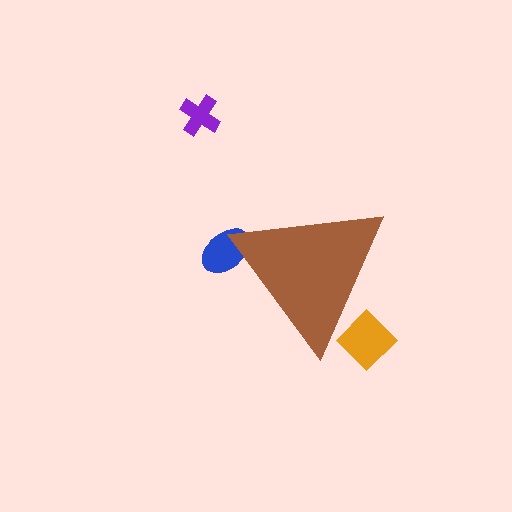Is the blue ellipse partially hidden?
Yes, the blue ellipse is partially hidden behind the brown triangle.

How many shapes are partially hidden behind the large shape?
2 shapes are partially hidden.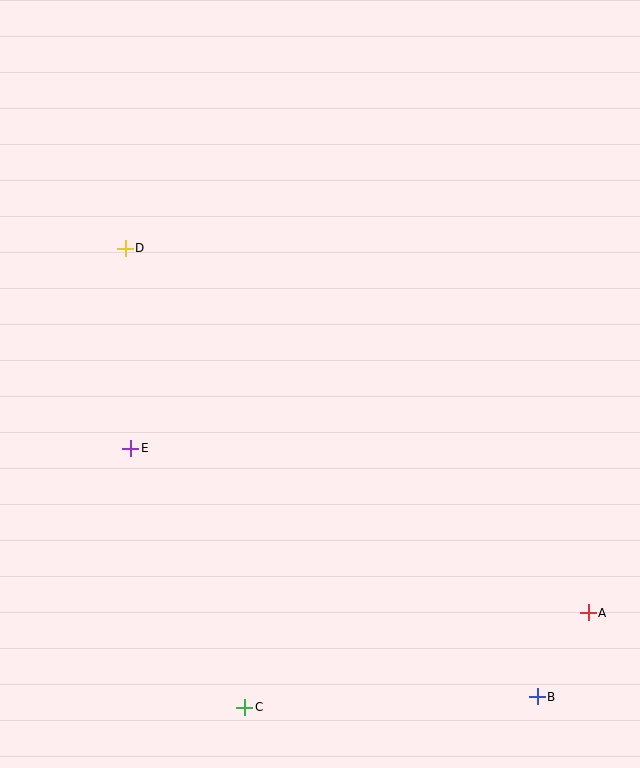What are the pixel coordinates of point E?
Point E is at (131, 448).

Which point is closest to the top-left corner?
Point D is closest to the top-left corner.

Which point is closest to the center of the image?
Point E at (131, 448) is closest to the center.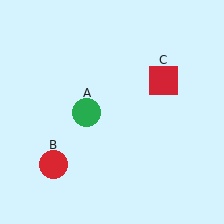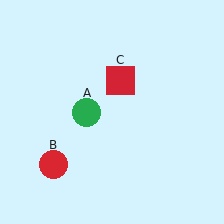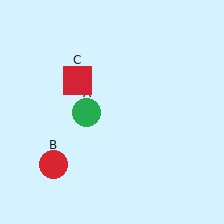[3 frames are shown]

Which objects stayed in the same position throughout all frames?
Green circle (object A) and red circle (object B) remained stationary.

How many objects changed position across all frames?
1 object changed position: red square (object C).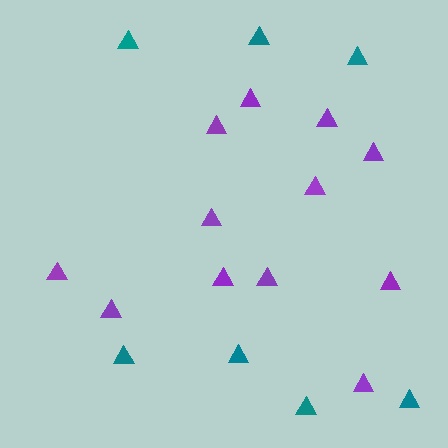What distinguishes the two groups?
There are 2 groups: one group of teal triangles (7) and one group of purple triangles (12).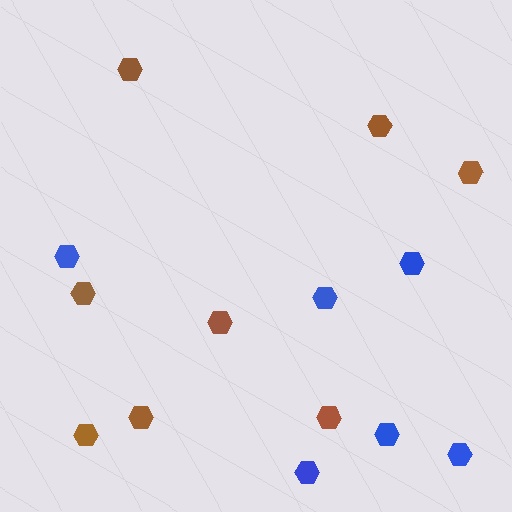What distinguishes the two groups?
There are 2 groups: one group of brown hexagons (8) and one group of blue hexagons (6).